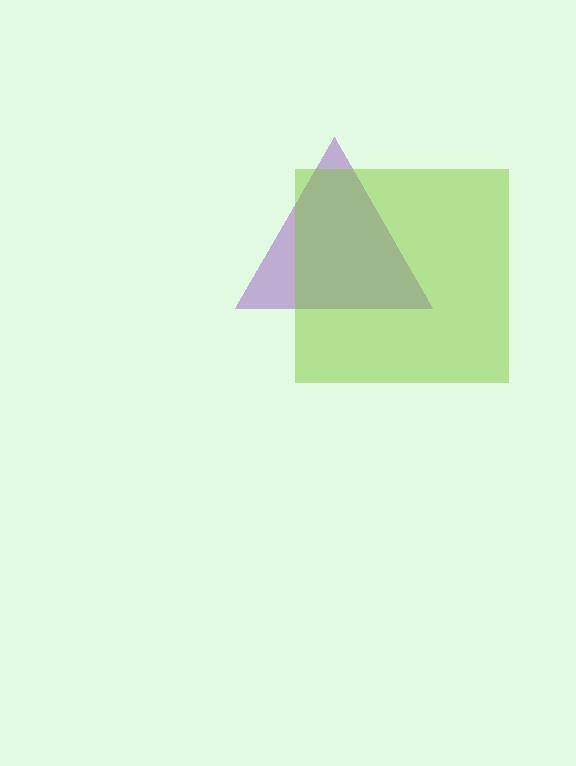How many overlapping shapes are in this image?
There are 2 overlapping shapes in the image.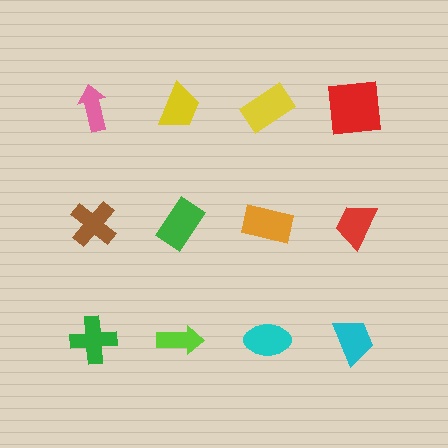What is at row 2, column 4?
A red trapezoid.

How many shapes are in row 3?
4 shapes.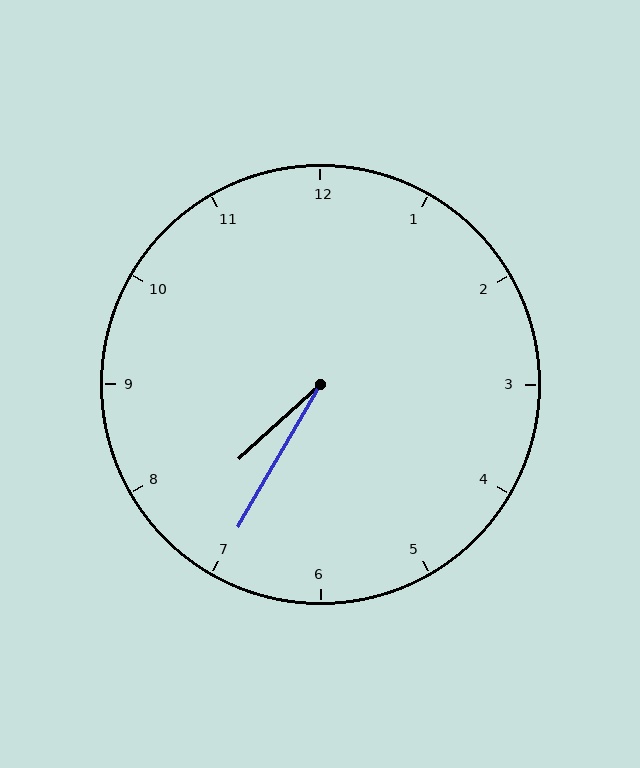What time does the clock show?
7:35.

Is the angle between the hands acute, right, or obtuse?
It is acute.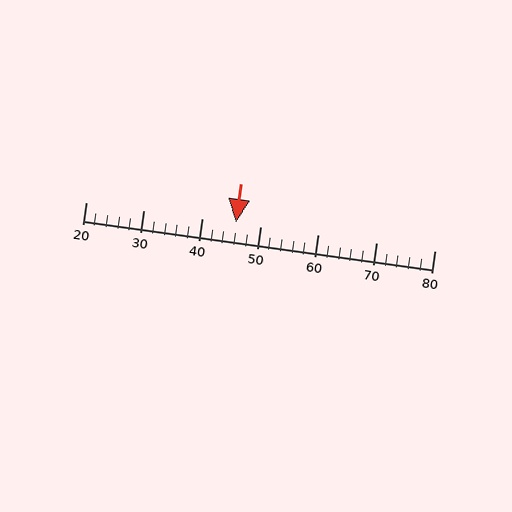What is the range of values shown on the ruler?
The ruler shows values from 20 to 80.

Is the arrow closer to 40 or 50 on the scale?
The arrow is closer to 50.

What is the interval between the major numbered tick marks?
The major tick marks are spaced 10 units apart.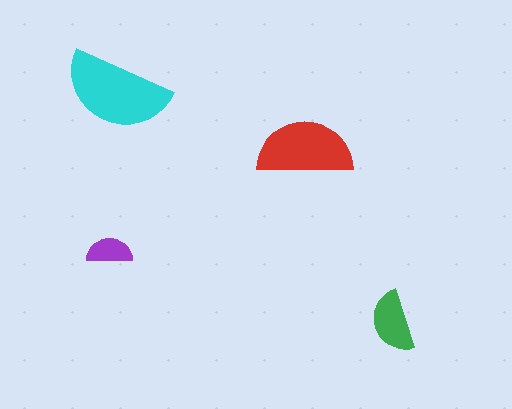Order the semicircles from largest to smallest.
the cyan one, the red one, the green one, the purple one.